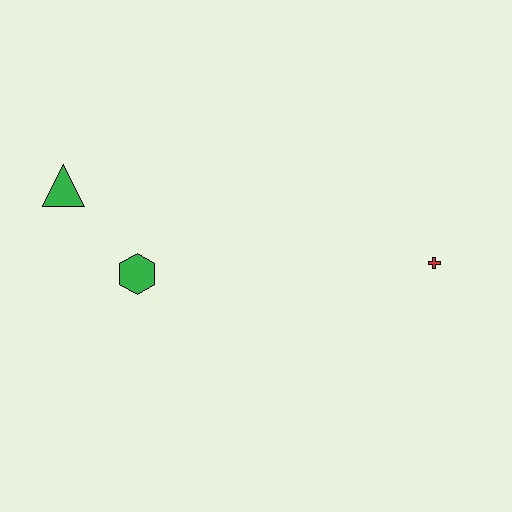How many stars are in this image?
There are no stars.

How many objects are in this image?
There are 3 objects.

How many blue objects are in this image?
There are no blue objects.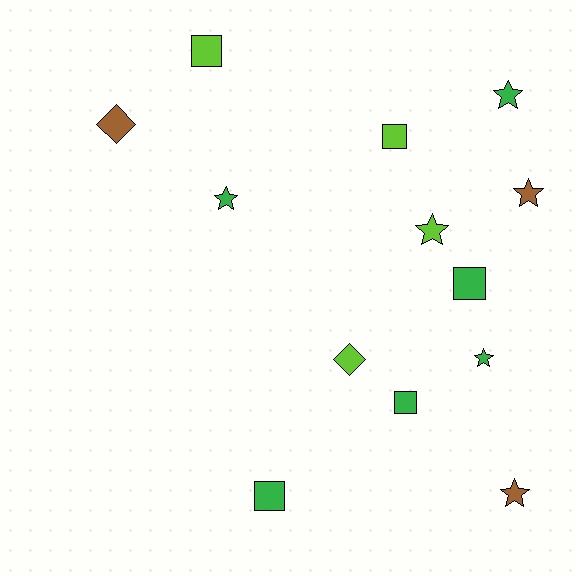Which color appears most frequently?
Green, with 6 objects.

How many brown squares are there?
There are no brown squares.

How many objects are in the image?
There are 13 objects.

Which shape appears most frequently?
Star, with 6 objects.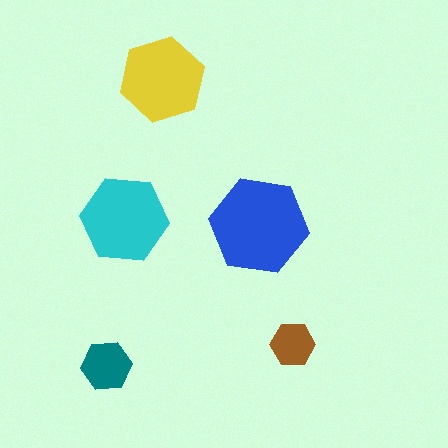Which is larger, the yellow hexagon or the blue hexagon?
The blue one.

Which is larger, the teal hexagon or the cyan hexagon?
The cyan one.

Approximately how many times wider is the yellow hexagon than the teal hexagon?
About 1.5 times wider.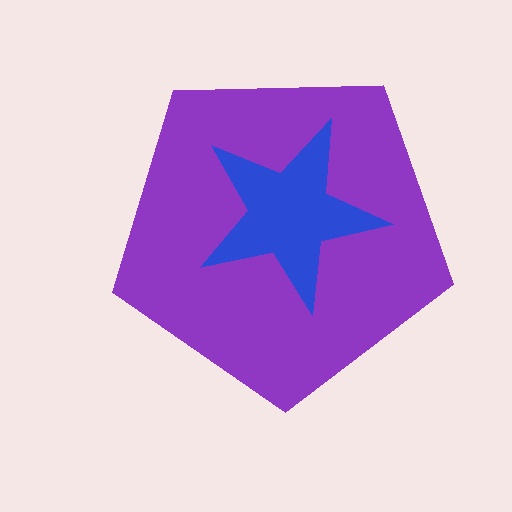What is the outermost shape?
The purple pentagon.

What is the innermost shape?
The blue star.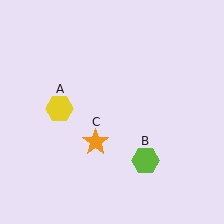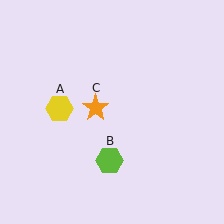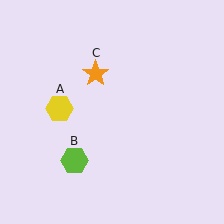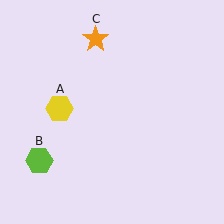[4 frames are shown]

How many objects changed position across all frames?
2 objects changed position: lime hexagon (object B), orange star (object C).